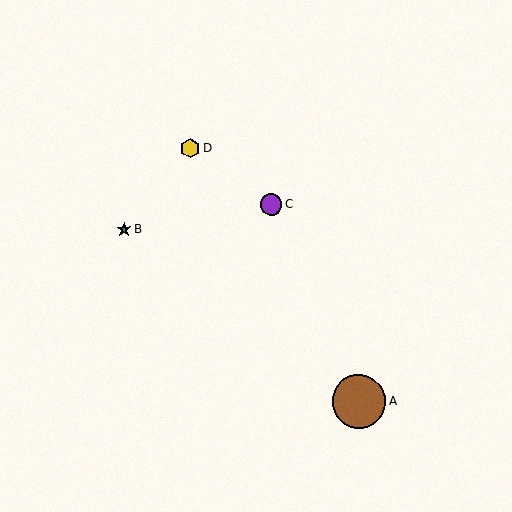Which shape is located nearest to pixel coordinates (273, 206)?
The purple circle (labeled C) at (271, 204) is nearest to that location.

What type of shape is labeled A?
Shape A is a brown circle.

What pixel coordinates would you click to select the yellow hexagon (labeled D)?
Click at (190, 148) to select the yellow hexagon D.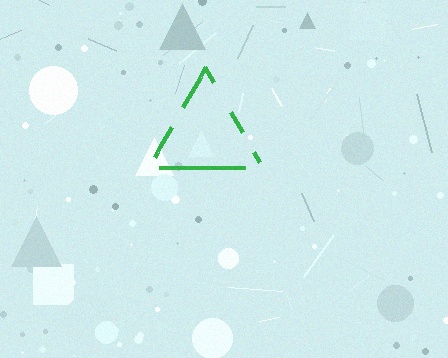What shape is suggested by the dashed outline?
The dashed outline suggests a triangle.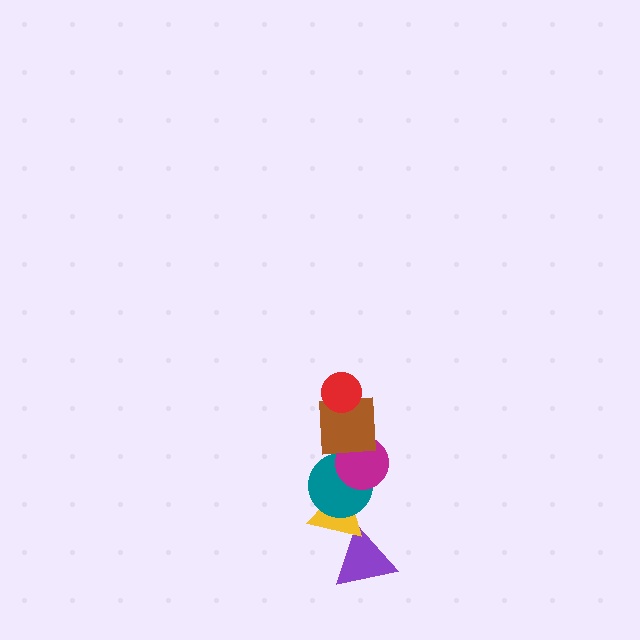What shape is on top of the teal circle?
The magenta circle is on top of the teal circle.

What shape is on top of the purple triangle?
The yellow triangle is on top of the purple triangle.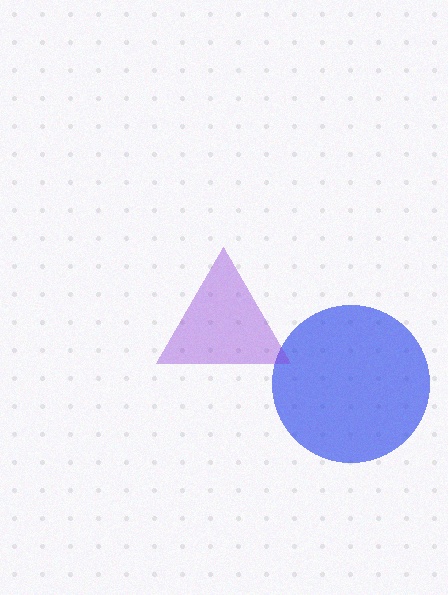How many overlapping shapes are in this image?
There are 2 overlapping shapes in the image.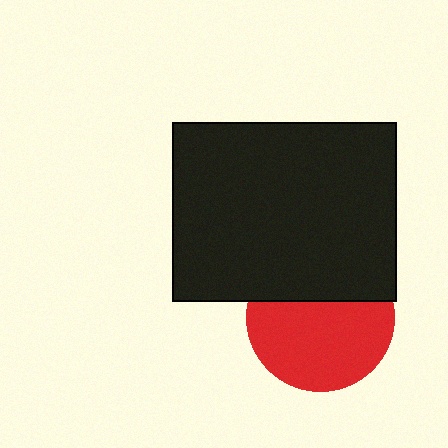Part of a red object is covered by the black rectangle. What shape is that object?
It is a circle.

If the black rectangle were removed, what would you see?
You would see the complete red circle.